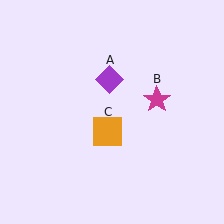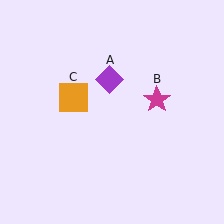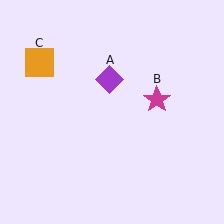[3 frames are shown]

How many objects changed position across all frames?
1 object changed position: orange square (object C).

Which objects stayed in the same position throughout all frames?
Purple diamond (object A) and magenta star (object B) remained stationary.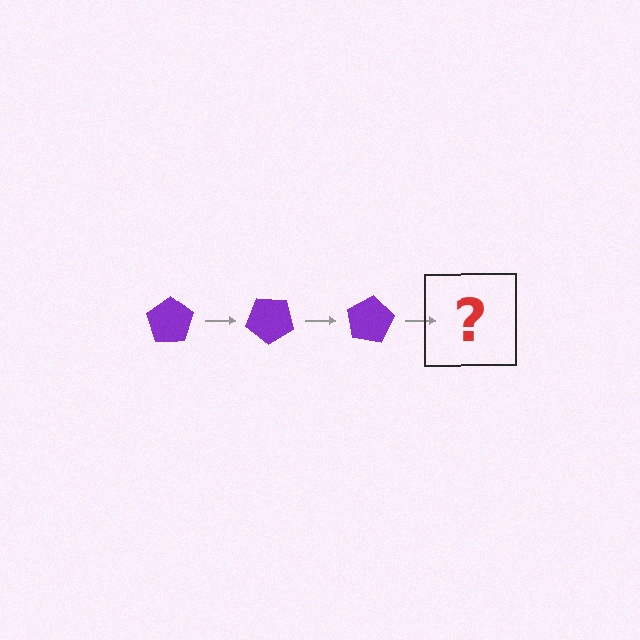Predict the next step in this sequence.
The next step is a purple pentagon rotated 120 degrees.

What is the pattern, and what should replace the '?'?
The pattern is that the pentagon rotates 40 degrees each step. The '?' should be a purple pentagon rotated 120 degrees.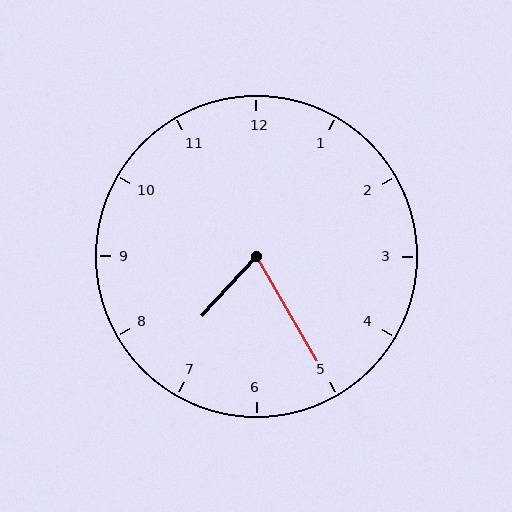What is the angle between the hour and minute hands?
Approximately 72 degrees.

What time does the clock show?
7:25.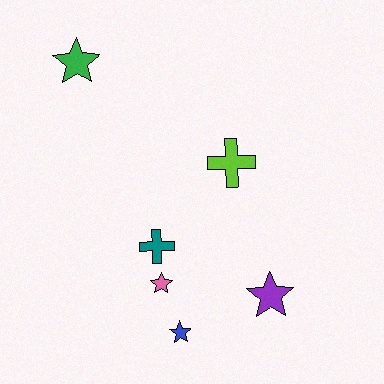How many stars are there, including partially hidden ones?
There are 4 stars.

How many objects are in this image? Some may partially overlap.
There are 6 objects.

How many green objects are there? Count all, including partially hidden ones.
There is 1 green object.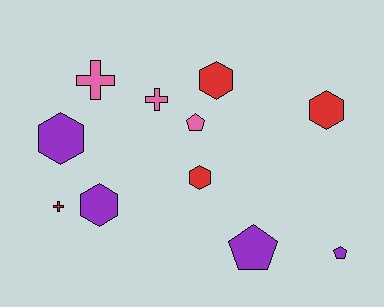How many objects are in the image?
There are 11 objects.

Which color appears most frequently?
Red, with 4 objects.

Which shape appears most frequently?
Hexagon, with 5 objects.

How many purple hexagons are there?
There are 2 purple hexagons.